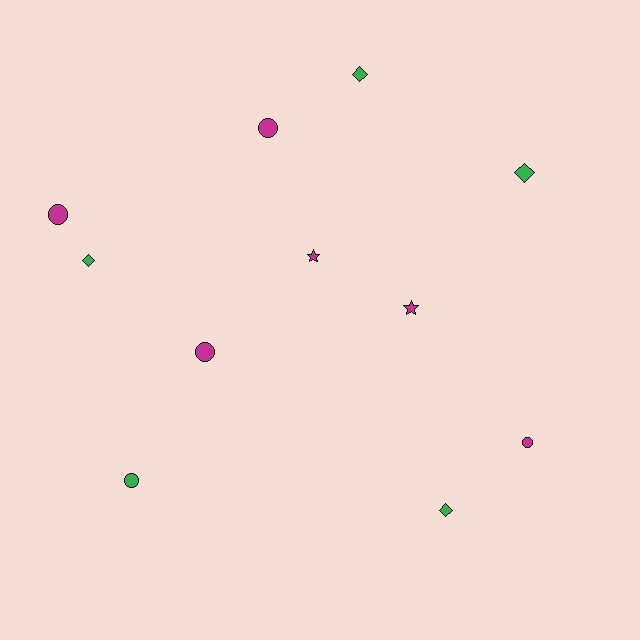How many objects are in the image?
There are 11 objects.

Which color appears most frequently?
Magenta, with 6 objects.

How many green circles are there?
There is 1 green circle.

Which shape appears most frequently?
Circle, with 5 objects.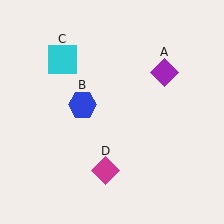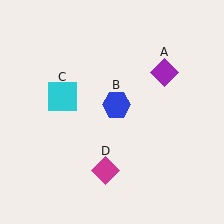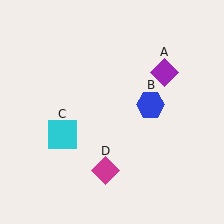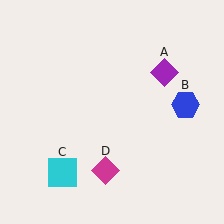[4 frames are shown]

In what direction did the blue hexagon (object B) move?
The blue hexagon (object B) moved right.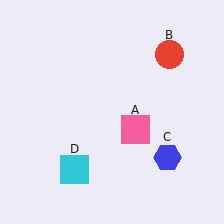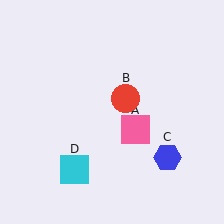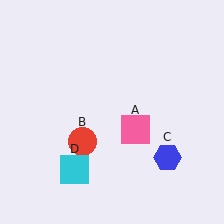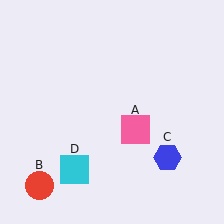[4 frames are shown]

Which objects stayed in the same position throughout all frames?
Pink square (object A) and blue hexagon (object C) and cyan square (object D) remained stationary.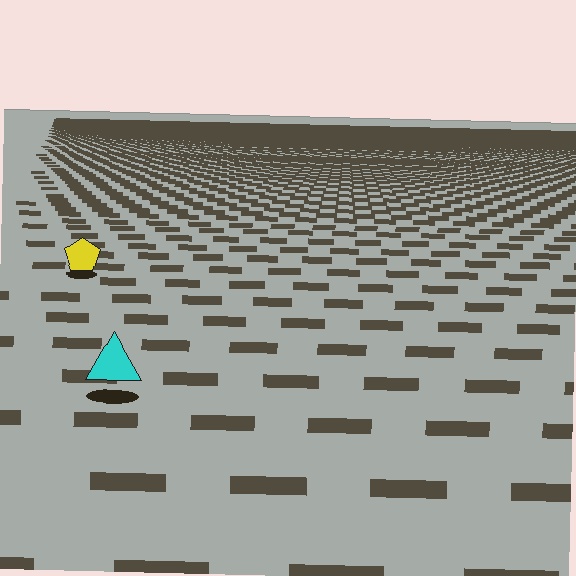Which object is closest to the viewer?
The cyan triangle is closest. The texture marks near it are larger and more spread out.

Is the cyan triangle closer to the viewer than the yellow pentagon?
Yes. The cyan triangle is closer — you can tell from the texture gradient: the ground texture is coarser near it.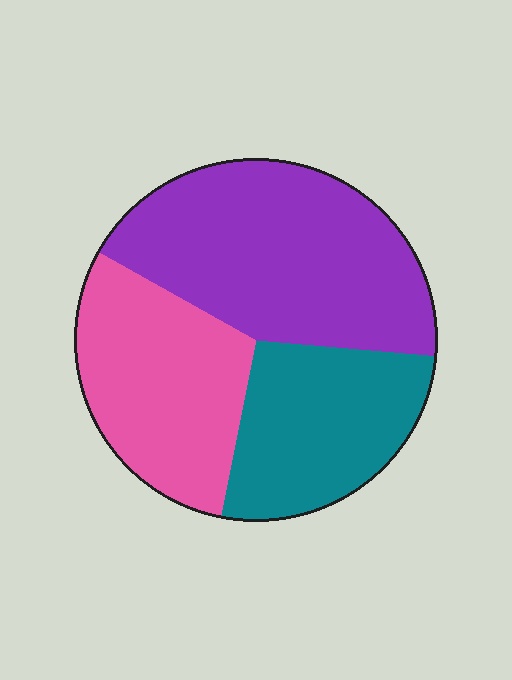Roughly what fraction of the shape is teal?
Teal takes up about one quarter (1/4) of the shape.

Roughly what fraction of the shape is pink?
Pink covers around 30% of the shape.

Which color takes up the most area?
Purple, at roughly 45%.